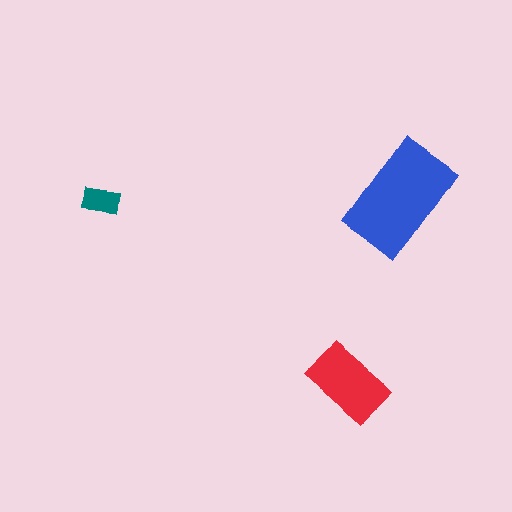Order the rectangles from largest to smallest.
the blue one, the red one, the teal one.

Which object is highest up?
The blue rectangle is topmost.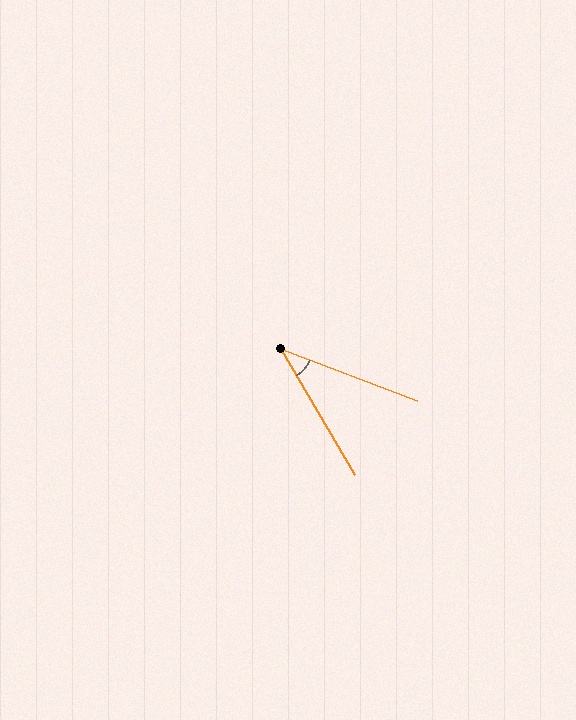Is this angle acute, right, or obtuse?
It is acute.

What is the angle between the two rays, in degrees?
Approximately 39 degrees.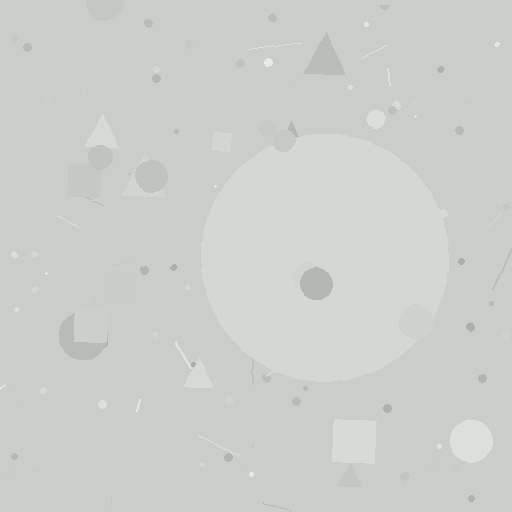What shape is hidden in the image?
A circle is hidden in the image.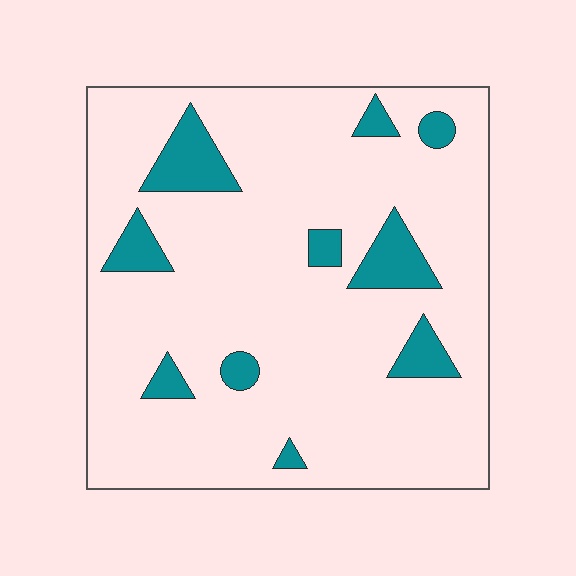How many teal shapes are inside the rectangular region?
10.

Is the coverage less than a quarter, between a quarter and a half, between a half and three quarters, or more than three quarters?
Less than a quarter.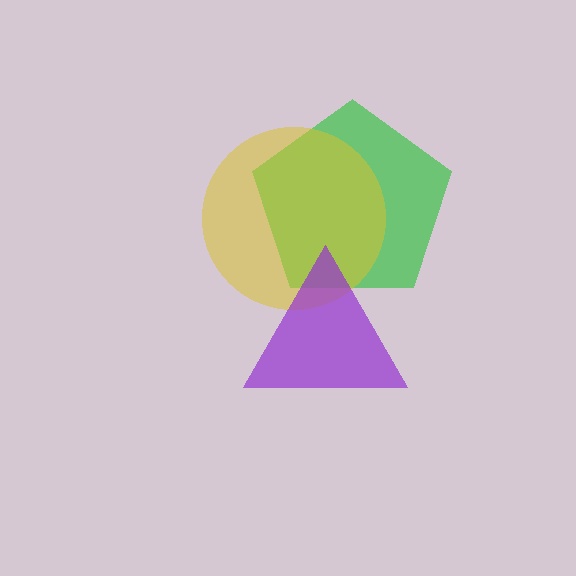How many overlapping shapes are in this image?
There are 3 overlapping shapes in the image.